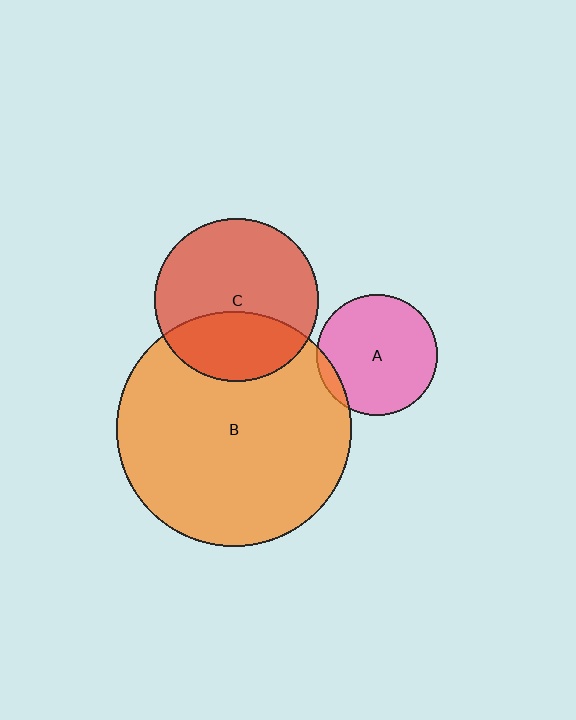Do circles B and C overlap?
Yes.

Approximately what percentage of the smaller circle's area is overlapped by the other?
Approximately 35%.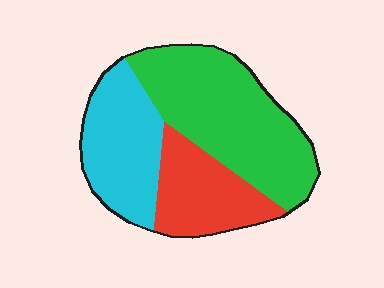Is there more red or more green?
Green.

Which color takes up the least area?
Red, at roughly 25%.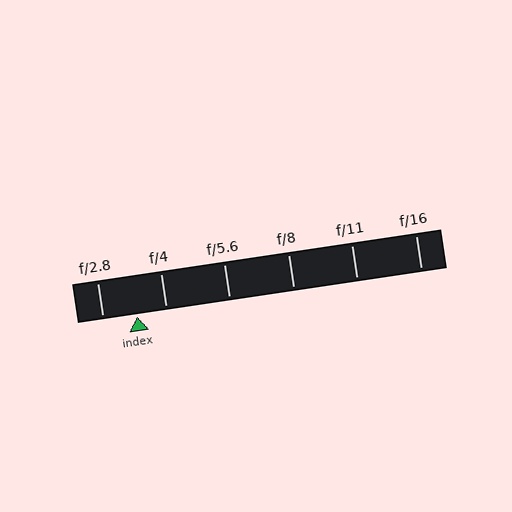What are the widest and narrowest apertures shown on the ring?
The widest aperture shown is f/2.8 and the narrowest is f/16.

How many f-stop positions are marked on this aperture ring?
There are 6 f-stop positions marked.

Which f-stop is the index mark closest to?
The index mark is closest to f/4.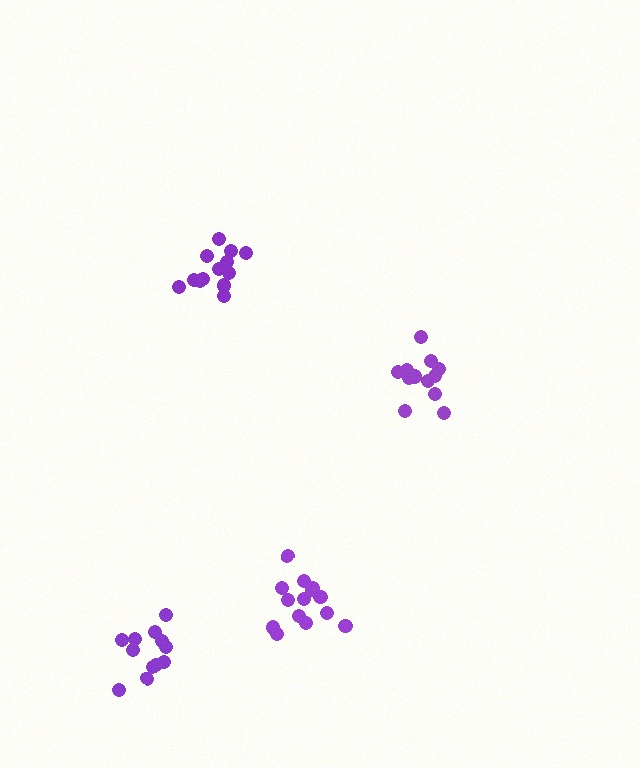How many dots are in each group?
Group 1: 13 dots, Group 2: 12 dots, Group 3: 12 dots, Group 4: 14 dots (51 total).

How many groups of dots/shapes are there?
There are 4 groups.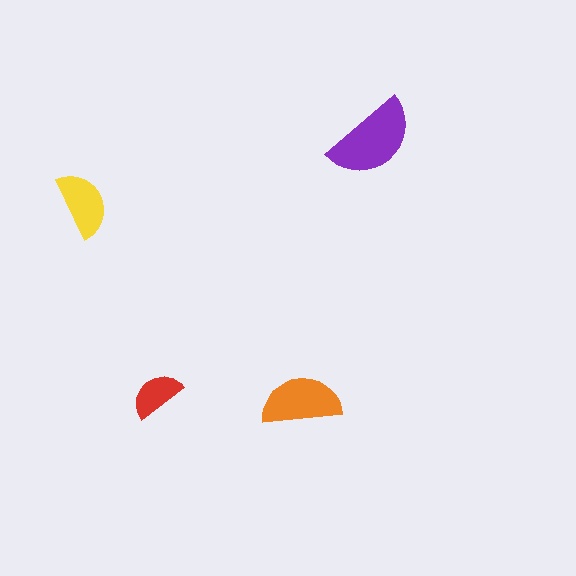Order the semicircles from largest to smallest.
the purple one, the orange one, the yellow one, the red one.